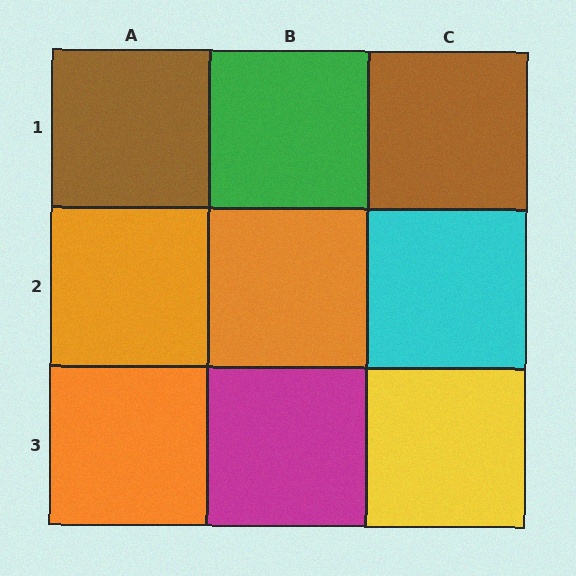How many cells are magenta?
1 cell is magenta.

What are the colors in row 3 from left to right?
Orange, magenta, yellow.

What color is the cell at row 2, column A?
Orange.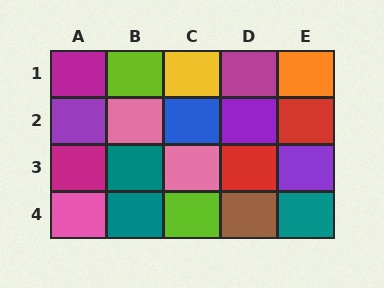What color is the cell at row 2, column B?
Pink.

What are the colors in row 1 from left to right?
Magenta, lime, yellow, magenta, orange.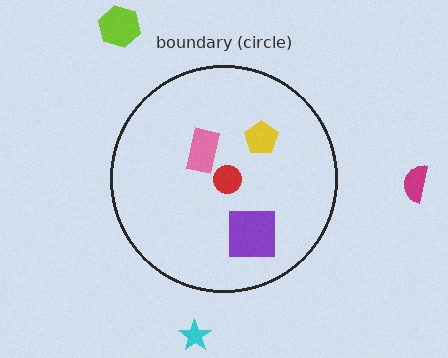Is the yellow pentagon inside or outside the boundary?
Inside.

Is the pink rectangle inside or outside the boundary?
Inside.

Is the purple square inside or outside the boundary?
Inside.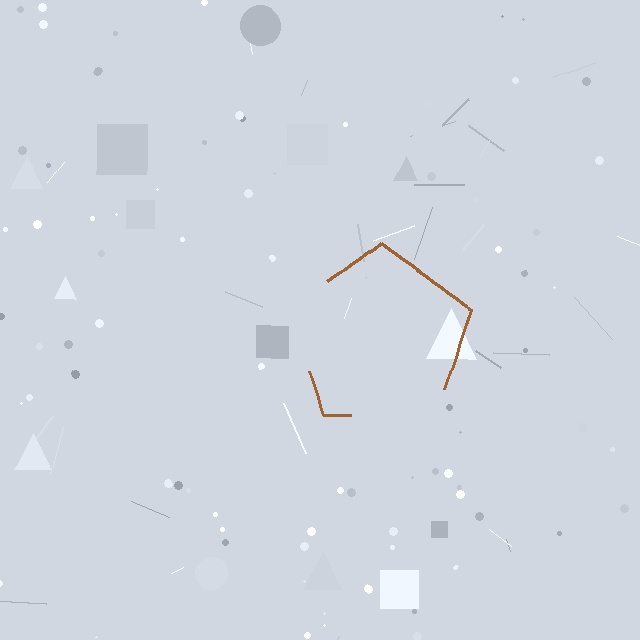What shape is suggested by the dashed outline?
The dashed outline suggests a pentagon.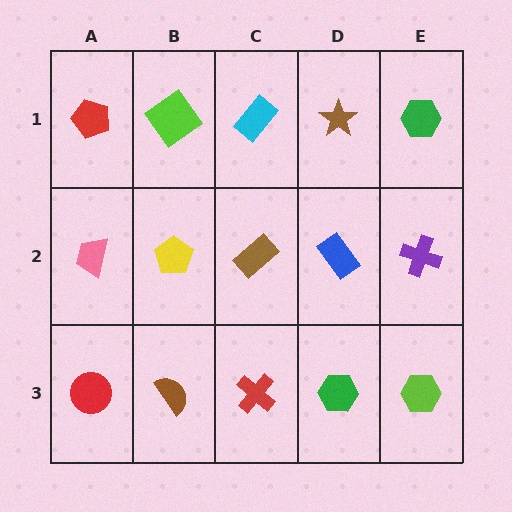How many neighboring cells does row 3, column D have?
3.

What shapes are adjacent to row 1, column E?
A purple cross (row 2, column E), a brown star (row 1, column D).